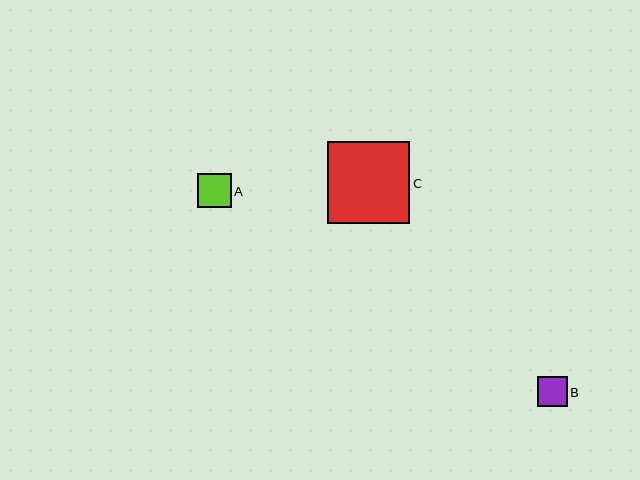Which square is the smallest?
Square B is the smallest with a size of approximately 29 pixels.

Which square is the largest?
Square C is the largest with a size of approximately 82 pixels.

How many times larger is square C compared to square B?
Square C is approximately 2.8 times the size of square B.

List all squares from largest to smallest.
From largest to smallest: C, A, B.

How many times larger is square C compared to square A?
Square C is approximately 2.4 times the size of square A.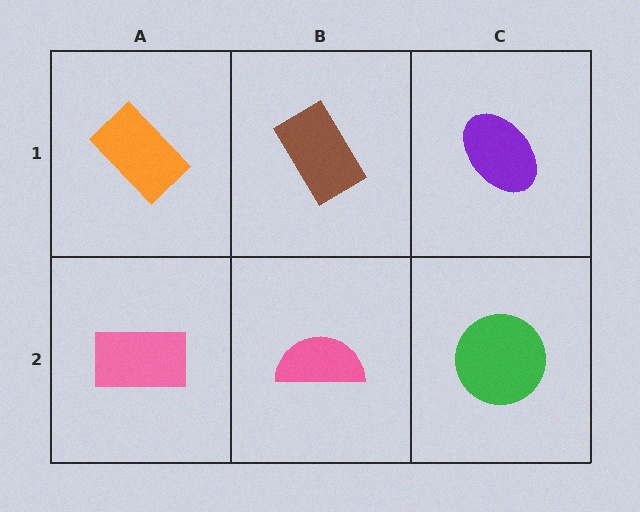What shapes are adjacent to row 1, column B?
A pink semicircle (row 2, column B), an orange rectangle (row 1, column A), a purple ellipse (row 1, column C).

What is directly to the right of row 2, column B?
A green circle.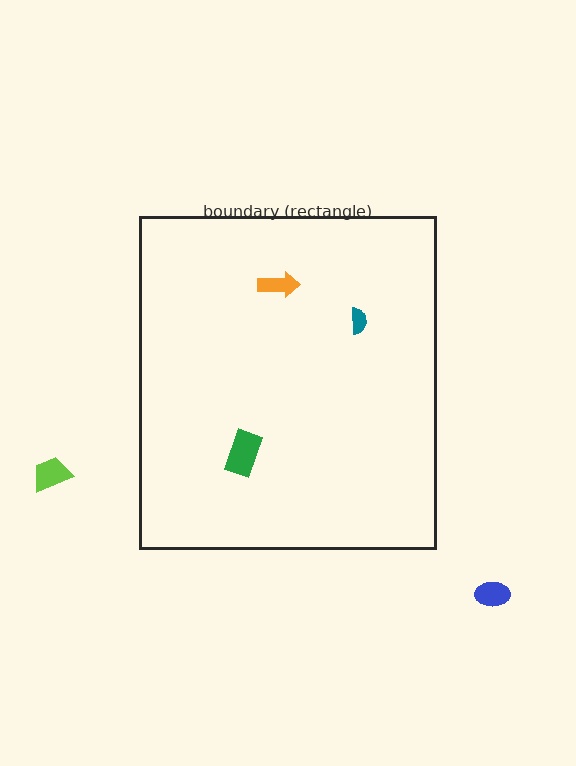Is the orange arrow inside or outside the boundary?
Inside.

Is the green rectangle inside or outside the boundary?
Inside.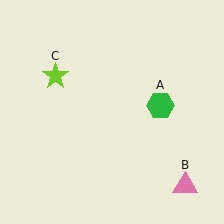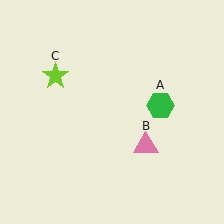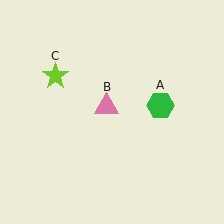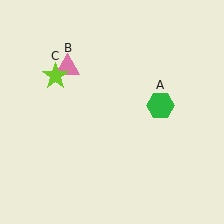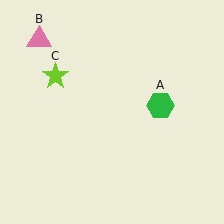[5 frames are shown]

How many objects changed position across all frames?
1 object changed position: pink triangle (object B).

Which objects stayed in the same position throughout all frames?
Green hexagon (object A) and lime star (object C) remained stationary.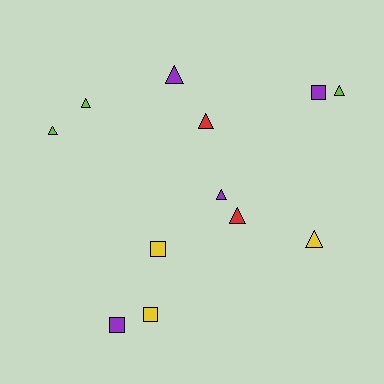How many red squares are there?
There are no red squares.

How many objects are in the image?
There are 12 objects.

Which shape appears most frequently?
Triangle, with 8 objects.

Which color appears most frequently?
Purple, with 4 objects.